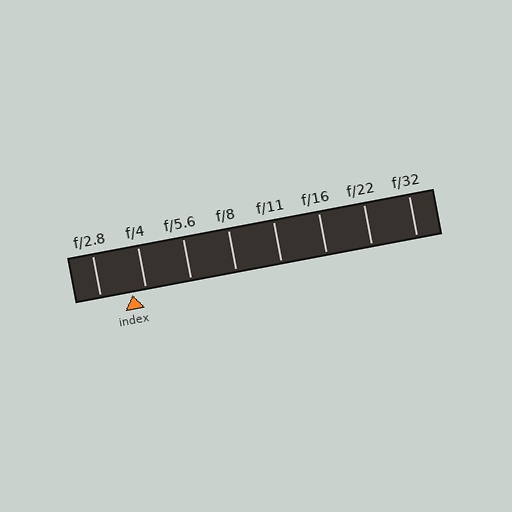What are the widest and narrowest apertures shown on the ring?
The widest aperture shown is f/2.8 and the narrowest is f/32.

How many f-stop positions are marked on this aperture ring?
There are 8 f-stop positions marked.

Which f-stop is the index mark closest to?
The index mark is closest to f/4.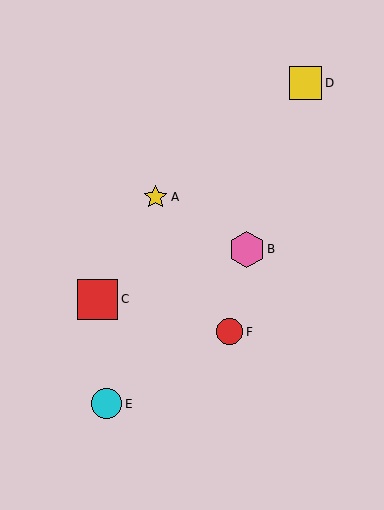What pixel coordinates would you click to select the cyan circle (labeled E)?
Click at (107, 404) to select the cyan circle E.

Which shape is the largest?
The red square (labeled C) is the largest.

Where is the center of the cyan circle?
The center of the cyan circle is at (107, 404).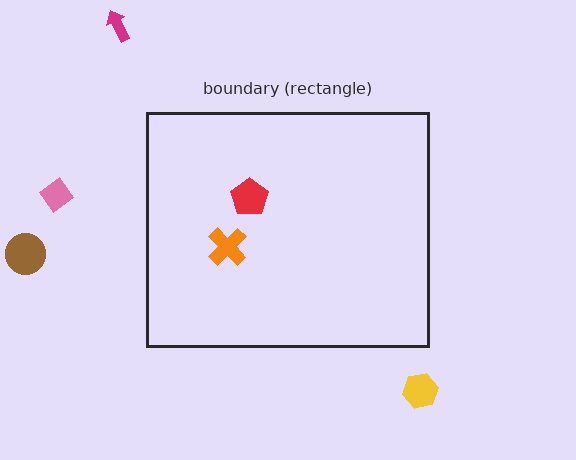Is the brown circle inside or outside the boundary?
Outside.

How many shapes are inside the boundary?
2 inside, 4 outside.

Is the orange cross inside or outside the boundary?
Inside.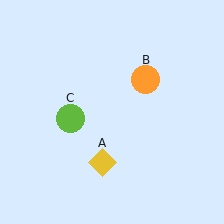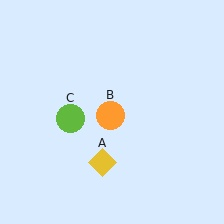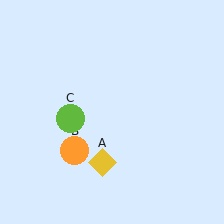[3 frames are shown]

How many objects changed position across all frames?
1 object changed position: orange circle (object B).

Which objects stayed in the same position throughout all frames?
Yellow diamond (object A) and lime circle (object C) remained stationary.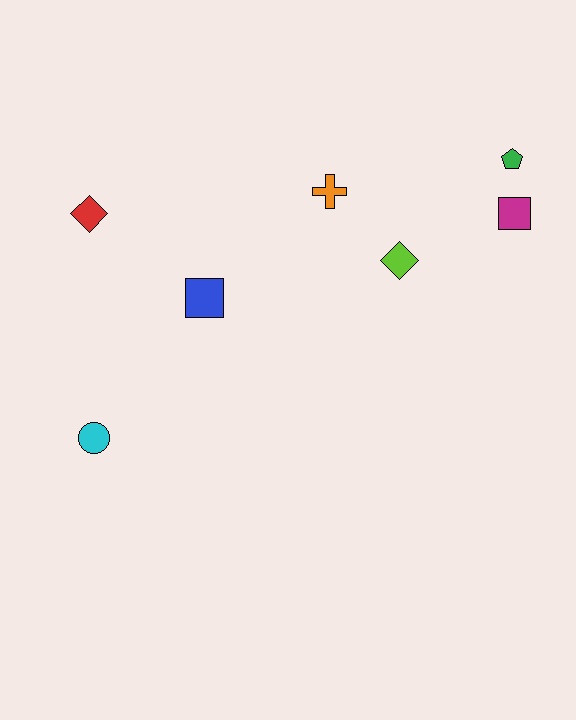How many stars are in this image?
There are no stars.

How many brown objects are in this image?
There are no brown objects.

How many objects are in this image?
There are 7 objects.